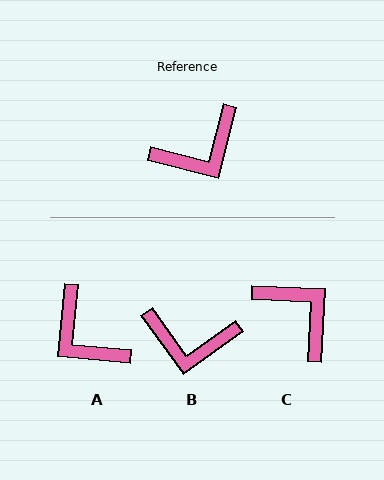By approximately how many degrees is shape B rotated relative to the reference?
Approximately 40 degrees clockwise.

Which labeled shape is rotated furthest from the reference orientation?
C, about 101 degrees away.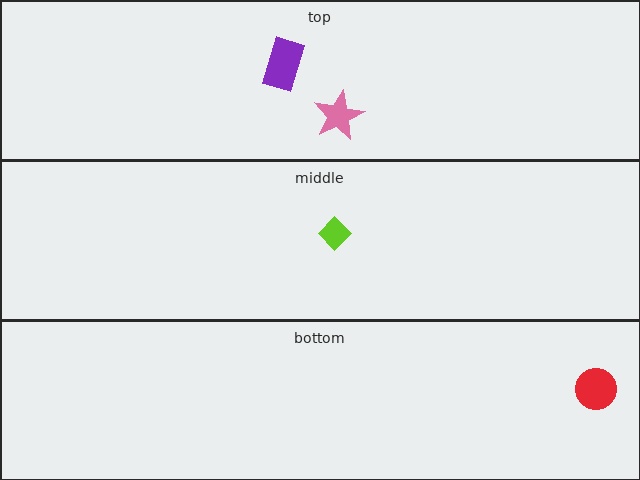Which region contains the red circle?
The bottom region.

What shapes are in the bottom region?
The red circle.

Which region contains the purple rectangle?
The top region.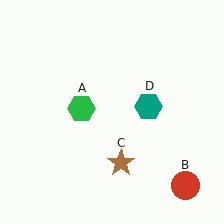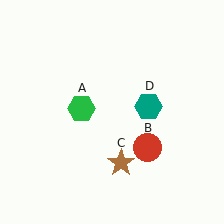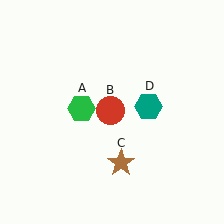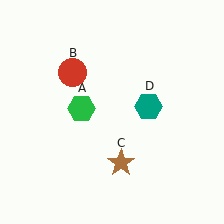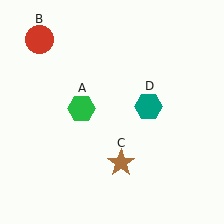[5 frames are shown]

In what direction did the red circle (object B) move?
The red circle (object B) moved up and to the left.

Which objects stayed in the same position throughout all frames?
Green hexagon (object A) and brown star (object C) and teal hexagon (object D) remained stationary.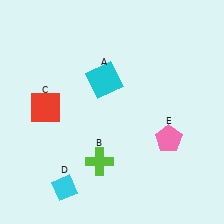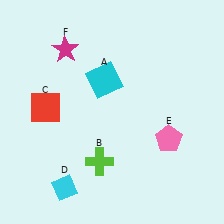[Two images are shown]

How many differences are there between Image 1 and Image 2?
There is 1 difference between the two images.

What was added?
A magenta star (F) was added in Image 2.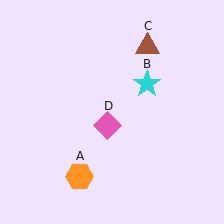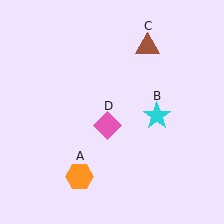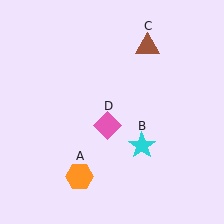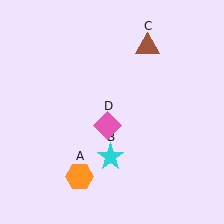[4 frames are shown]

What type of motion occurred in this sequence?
The cyan star (object B) rotated clockwise around the center of the scene.